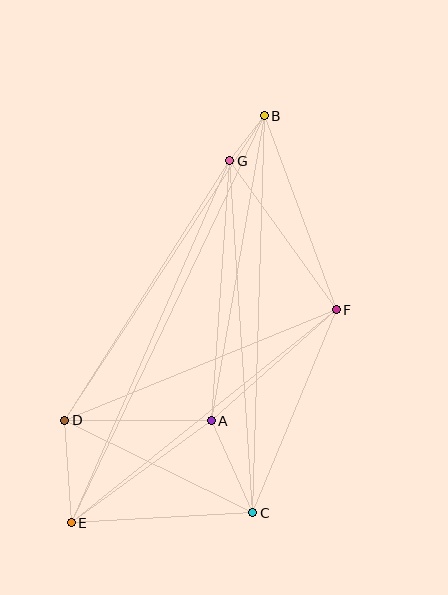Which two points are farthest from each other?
Points B and E are farthest from each other.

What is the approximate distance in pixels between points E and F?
The distance between E and F is approximately 340 pixels.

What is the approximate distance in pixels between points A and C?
The distance between A and C is approximately 101 pixels.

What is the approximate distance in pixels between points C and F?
The distance between C and F is approximately 219 pixels.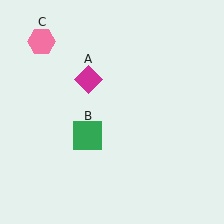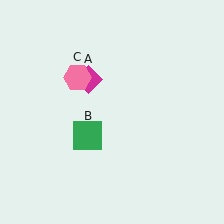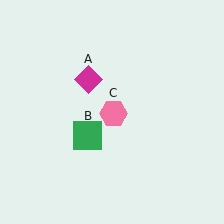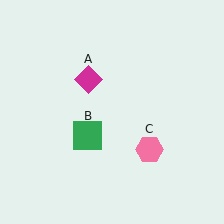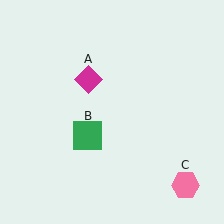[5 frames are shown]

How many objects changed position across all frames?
1 object changed position: pink hexagon (object C).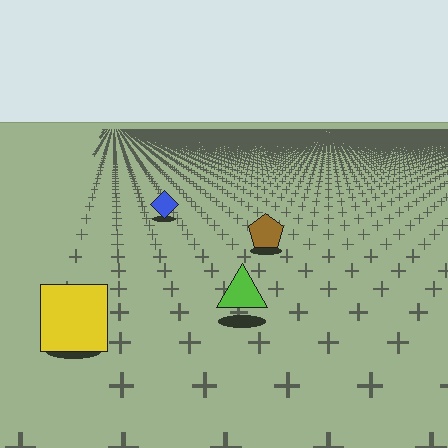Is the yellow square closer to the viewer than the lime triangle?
Yes. The yellow square is closer — you can tell from the texture gradient: the ground texture is coarser near it.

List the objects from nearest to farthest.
From nearest to farthest: the yellow square, the lime triangle, the brown pentagon, the blue diamond.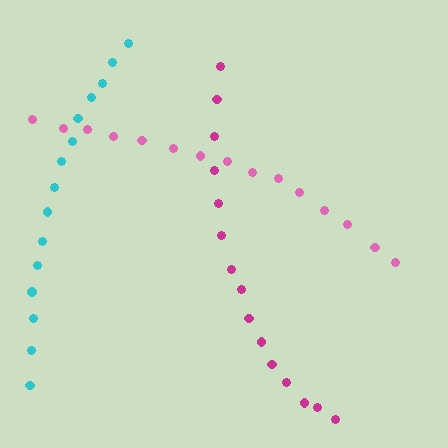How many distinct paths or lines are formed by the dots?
There are 3 distinct paths.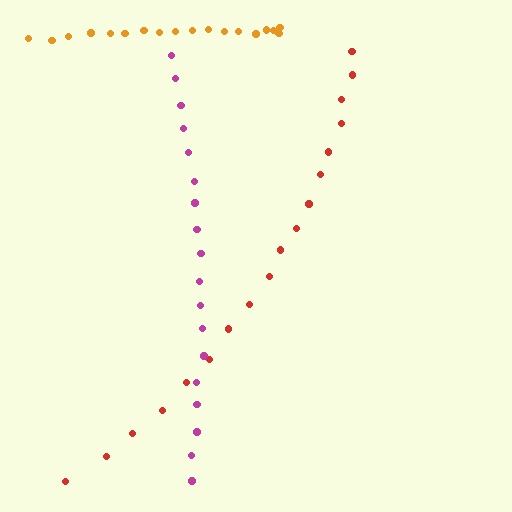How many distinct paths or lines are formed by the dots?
There are 3 distinct paths.